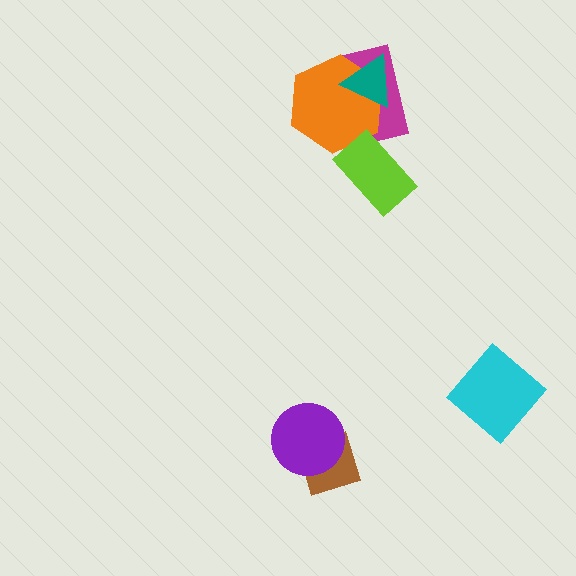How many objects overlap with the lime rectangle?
0 objects overlap with the lime rectangle.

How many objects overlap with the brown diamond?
1 object overlaps with the brown diamond.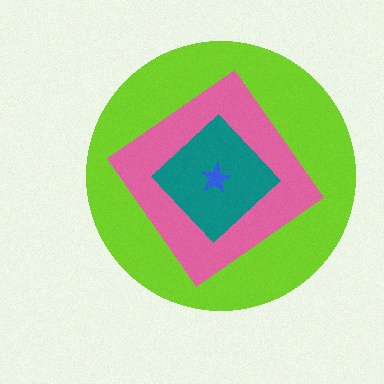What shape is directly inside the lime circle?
The pink diamond.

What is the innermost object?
The blue star.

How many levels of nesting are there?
4.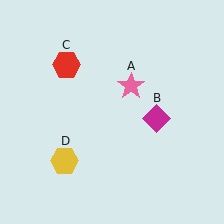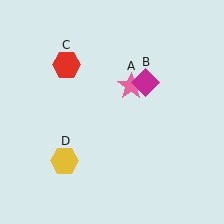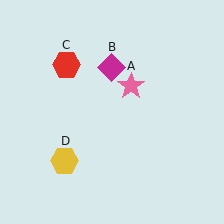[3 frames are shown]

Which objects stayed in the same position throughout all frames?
Pink star (object A) and red hexagon (object C) and yellow hexagon (object D) remained stationary.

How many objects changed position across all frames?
1 object changed position: magenta diamond (object B).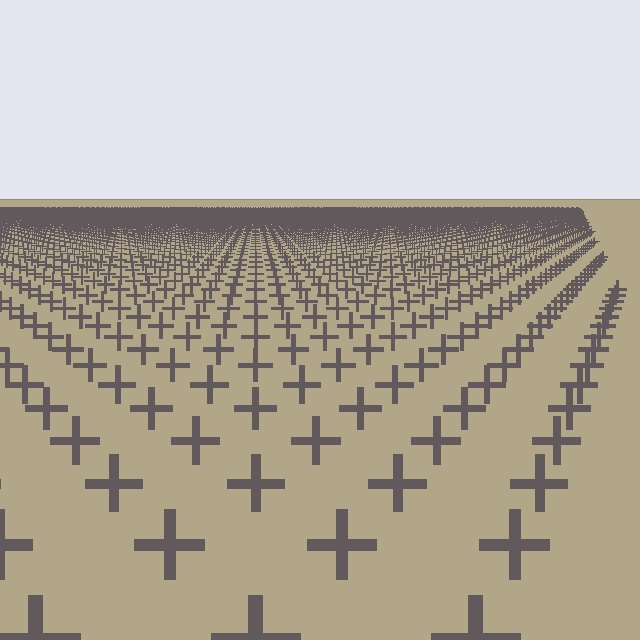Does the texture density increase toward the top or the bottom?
Density increases toward the top.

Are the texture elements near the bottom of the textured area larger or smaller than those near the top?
Larger. Near the bottom, elements are closer to the viewer and appear at a bigger on-screen size.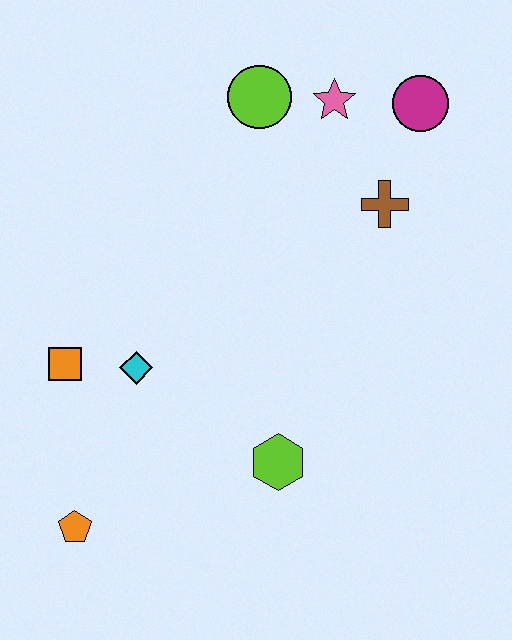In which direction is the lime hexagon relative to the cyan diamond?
The lime hexagon is to the right of the cyan diamond.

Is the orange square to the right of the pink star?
No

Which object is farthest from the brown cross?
The orange pentagon is farthest from the brown cross.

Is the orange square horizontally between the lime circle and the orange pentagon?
No